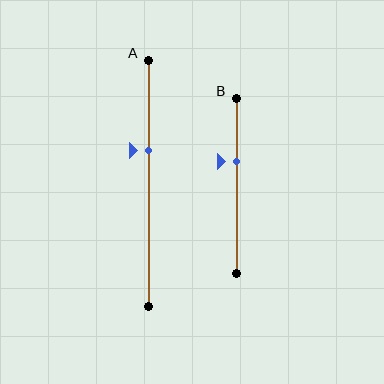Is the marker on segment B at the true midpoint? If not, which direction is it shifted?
No, the marker on segment B is shifted upward by about 14% of the segment length.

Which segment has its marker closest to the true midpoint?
Segment A has its marker closest to the true midpoint.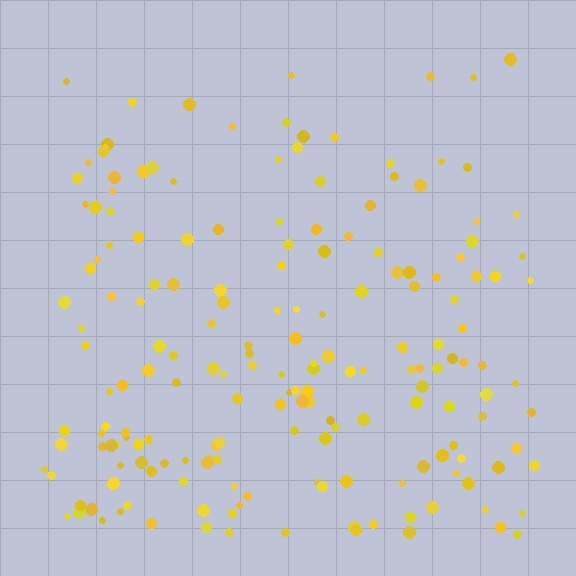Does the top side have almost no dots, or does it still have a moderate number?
Still a moderate number, just noticeably fewer than the bottom.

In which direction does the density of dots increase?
From top to bottom, with the bottom side densest.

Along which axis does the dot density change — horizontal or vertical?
Vertical.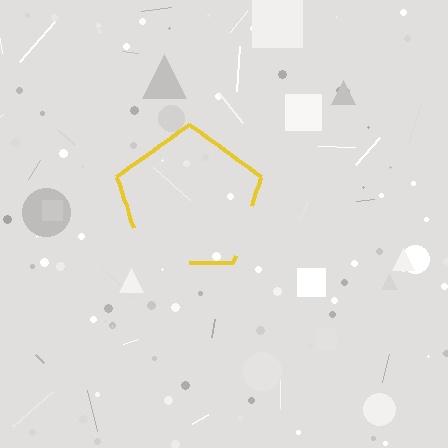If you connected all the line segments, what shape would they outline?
They would outline a pentagon.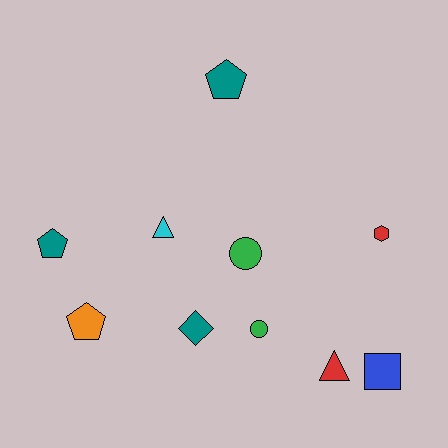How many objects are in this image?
There are 10 objects.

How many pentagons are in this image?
There are 3 pentagons.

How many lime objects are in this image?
There are no lime objects.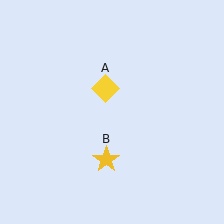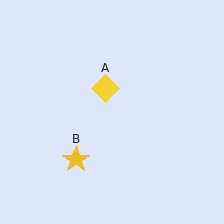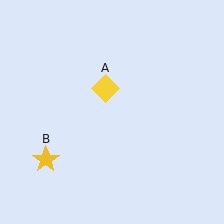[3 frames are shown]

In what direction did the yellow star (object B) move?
The yellow star (object B) moved left.